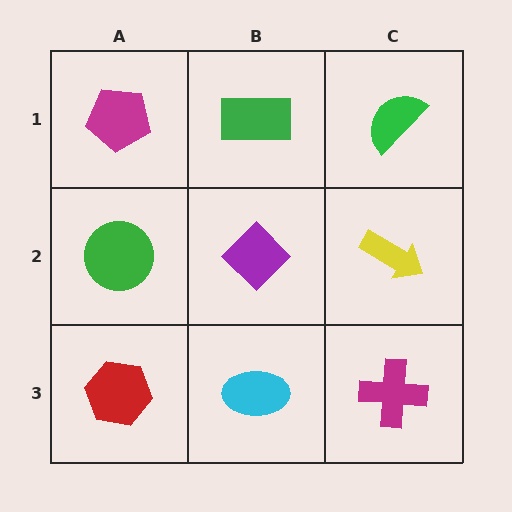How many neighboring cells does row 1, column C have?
2.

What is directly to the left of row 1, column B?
A magenta pentagon.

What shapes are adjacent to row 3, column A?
A green circle (row 2, column A), a cyan ellipse (row 3, column B).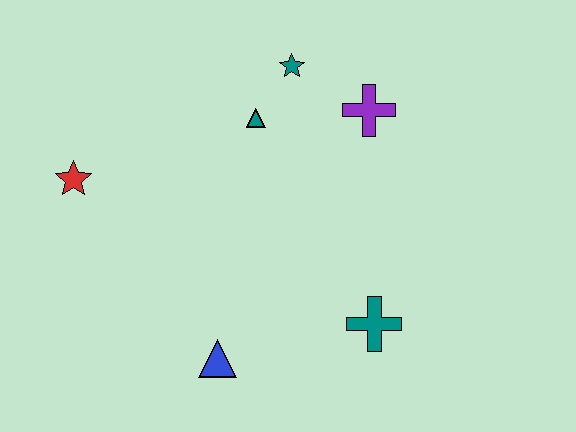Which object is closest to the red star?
The teal triangle is closest to the red star.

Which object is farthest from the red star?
The teal cross is farthest from the red star.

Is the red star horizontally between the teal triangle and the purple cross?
No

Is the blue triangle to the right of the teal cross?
No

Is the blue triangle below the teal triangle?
Yes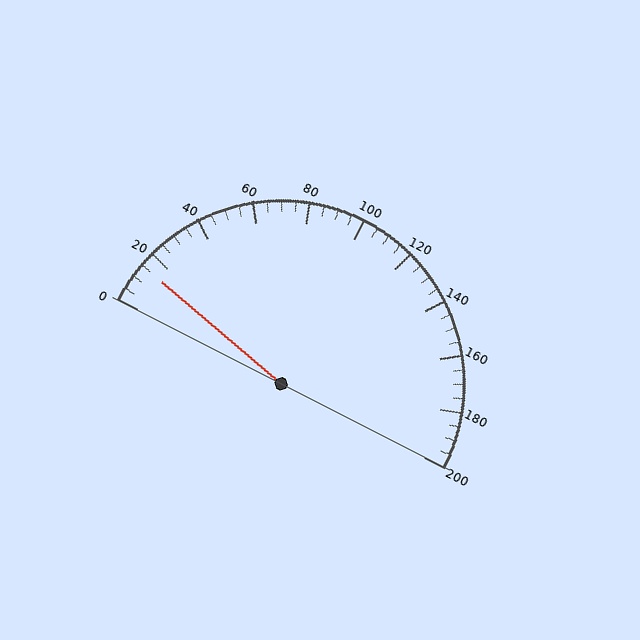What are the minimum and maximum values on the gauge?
The gauge ranges from 0 to 200.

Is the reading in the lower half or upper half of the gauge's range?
The reading is in the lower half of the range (0 to 200).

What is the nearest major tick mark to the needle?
The nearest major tick mark is 20.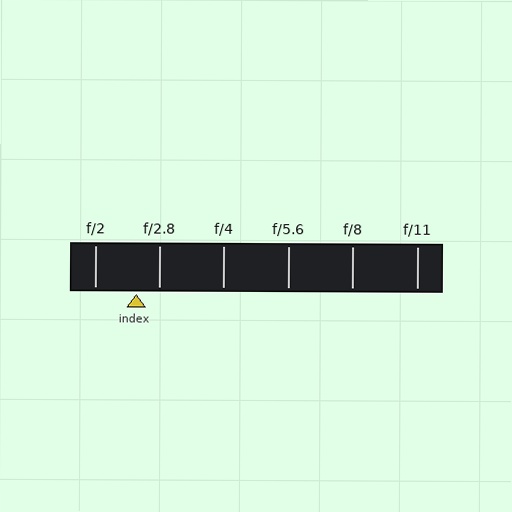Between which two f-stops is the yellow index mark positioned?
The index mark is between f/2 and f/2.8.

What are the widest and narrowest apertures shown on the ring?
The widest aperture shown is f/2 and the narrowest is f/11.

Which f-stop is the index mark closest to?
The index mark is closest to f/2.8.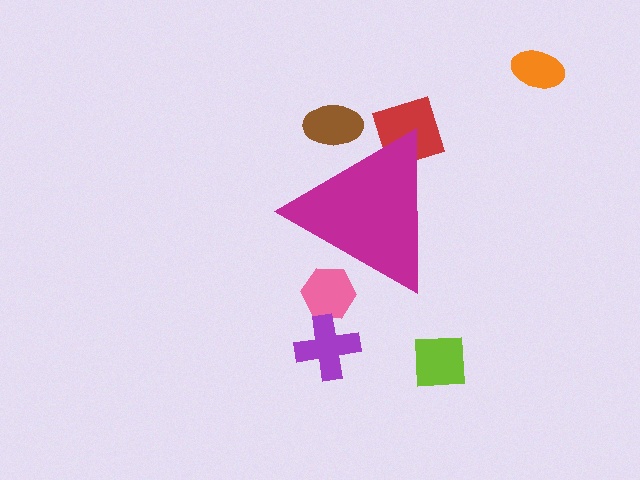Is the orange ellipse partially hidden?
No, the orange ellipse is fully visible.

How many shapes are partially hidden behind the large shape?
3 shapes are partially hidden.